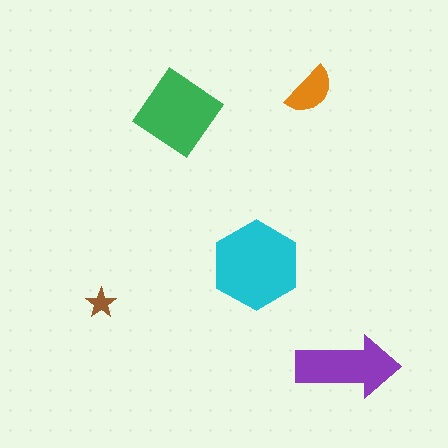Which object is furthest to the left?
The brown star is leftmost.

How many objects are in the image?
There are 5 objects in the image.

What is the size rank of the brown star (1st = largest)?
5th.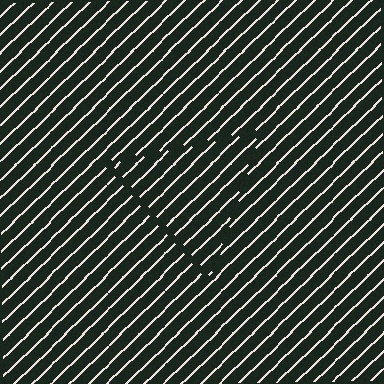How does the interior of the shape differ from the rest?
The interior of the shape contains the same grating, shifted by half a period — the contour is defined by the phase discontinuity where line-ends from the inner and outer gratings abut.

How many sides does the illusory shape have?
3 sides — the line-ends trace a triangle.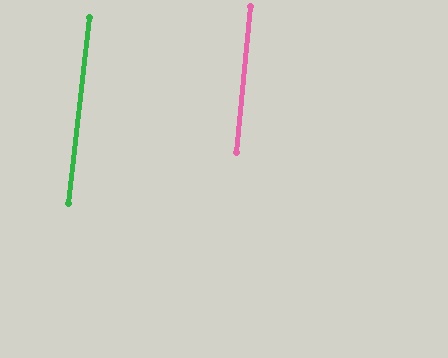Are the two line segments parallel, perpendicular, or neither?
Parallel — their directions differ by only 1.0°.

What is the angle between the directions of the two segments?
Approximately 1 degree.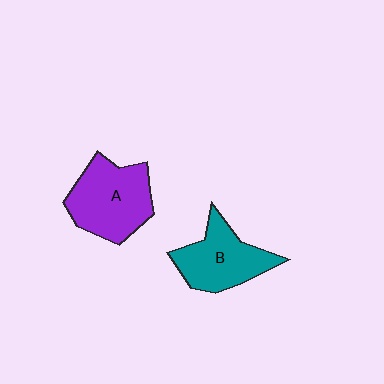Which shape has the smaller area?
Shape B (teal).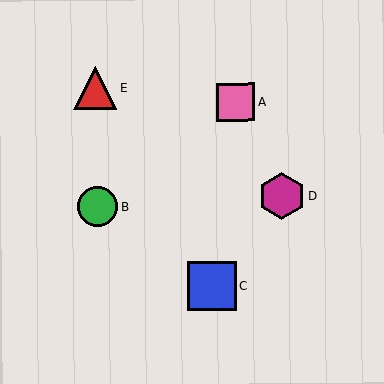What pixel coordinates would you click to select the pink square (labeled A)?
Click at (236, 102) to select the pink square A.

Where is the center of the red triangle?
The center of the red triangle is at (95, 88).